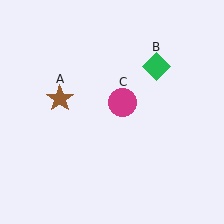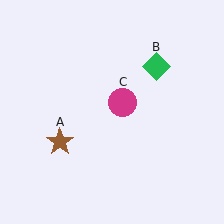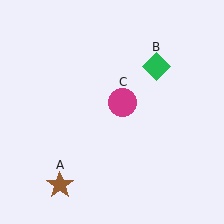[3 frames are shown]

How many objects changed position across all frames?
1 object changed position: brown star (object A).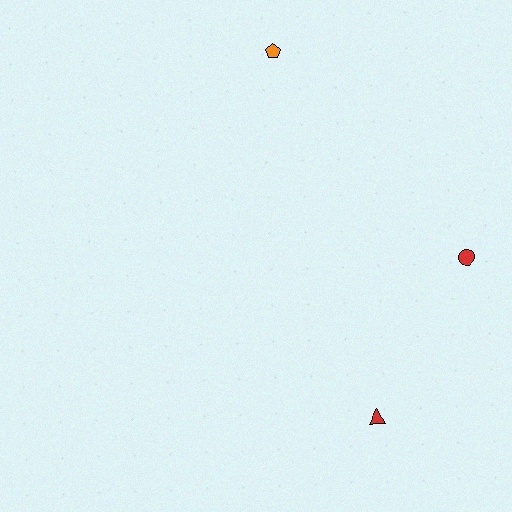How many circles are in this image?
There is 1 circle.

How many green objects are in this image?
There are no green objects.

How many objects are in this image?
There are 3 objects.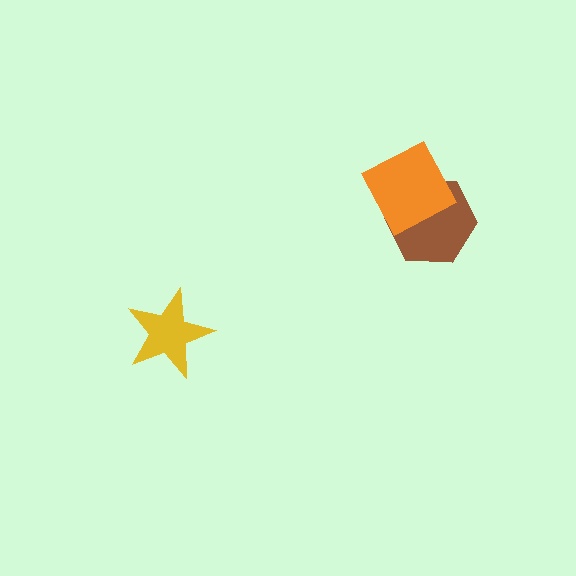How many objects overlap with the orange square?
1 object overlaps with the orange square.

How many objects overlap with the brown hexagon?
1 object overlaps with the brown hexagon.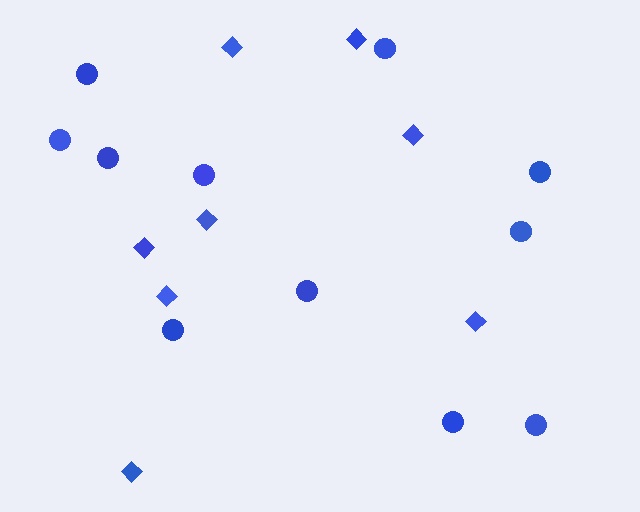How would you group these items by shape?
There are 2 groups: one group of diamonds (8) and one group of circles (11).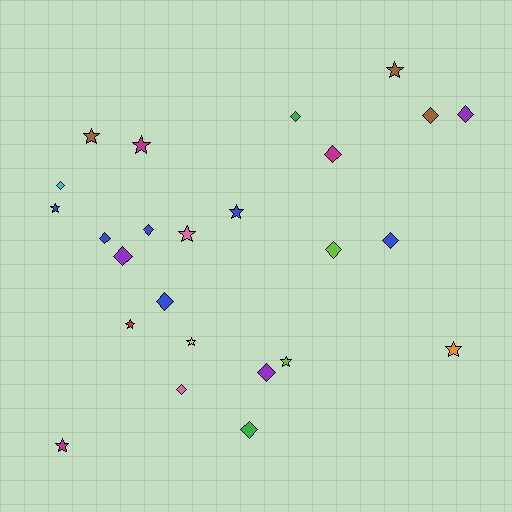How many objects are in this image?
There are 25 objects.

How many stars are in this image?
There are 11 stars.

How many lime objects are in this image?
There are 2 lime objects.